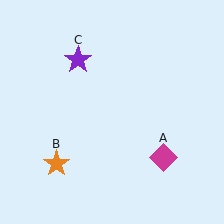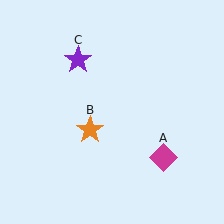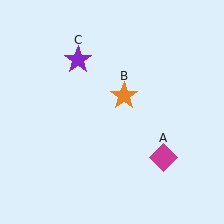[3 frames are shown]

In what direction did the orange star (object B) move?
The orange star (object B) moved up and to the right.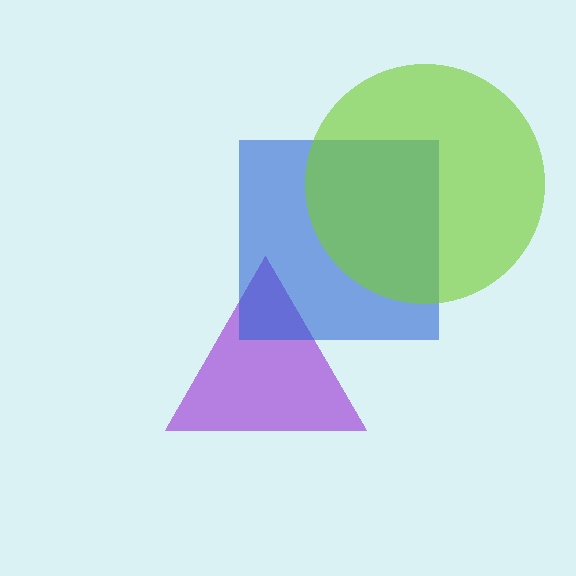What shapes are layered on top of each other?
The layered shapes are: a purple triangle, a blue square, a lime circle.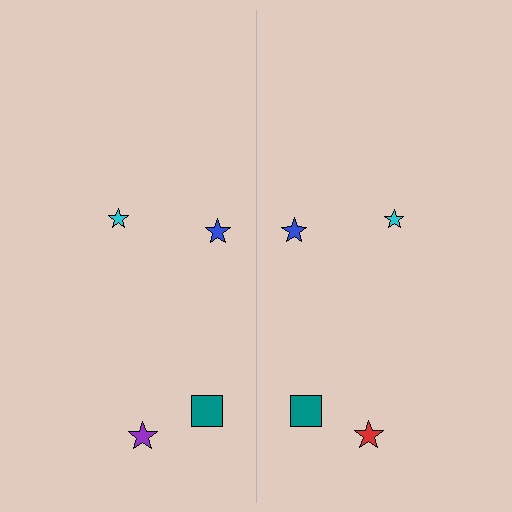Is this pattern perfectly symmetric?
No, the pattern is not perfectly symmetric. The red star on the right side breaks the symmetry — its mirror counterpart is purple.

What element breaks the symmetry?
The red star on the right side breaks the symmetry — its mirror counterpart is purple.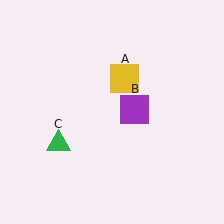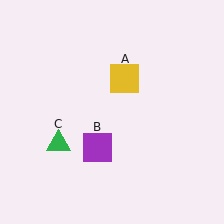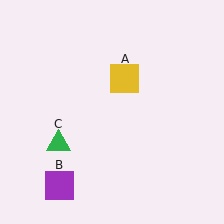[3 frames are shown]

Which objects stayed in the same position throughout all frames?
Yellow square (object A) and green triangle (object C) remained stationary.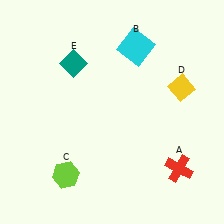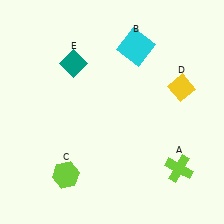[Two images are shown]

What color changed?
The cross (A) changed from red in Image 1 to lime in Image 2.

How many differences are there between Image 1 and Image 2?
There is 1 difference between the two images.